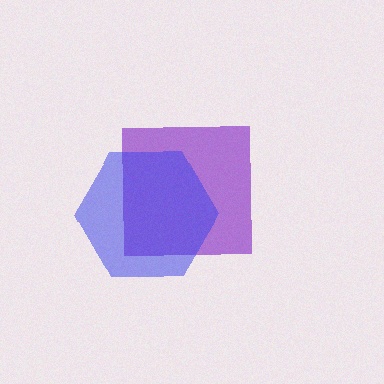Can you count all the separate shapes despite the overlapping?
Yes, there are 2 separate shapes.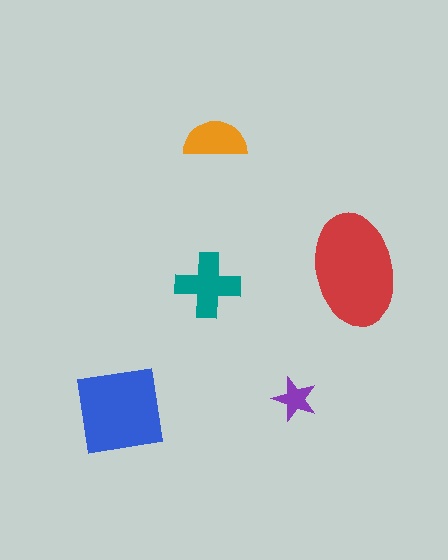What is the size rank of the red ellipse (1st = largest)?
1st.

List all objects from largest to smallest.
The red ellipse, the blue square, the teal cross, the orange semicircle, the purple star.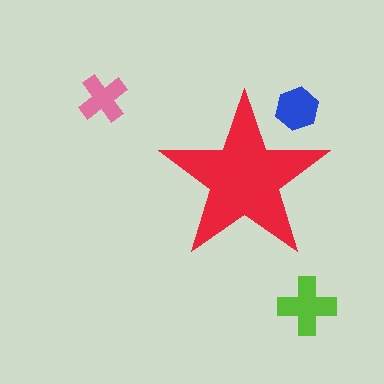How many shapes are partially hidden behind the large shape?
1 shape is partially hidden.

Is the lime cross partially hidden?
No, the lime cross is fully visible.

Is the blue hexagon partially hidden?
Yes, the blue hexagon is partially hidden behind the red star.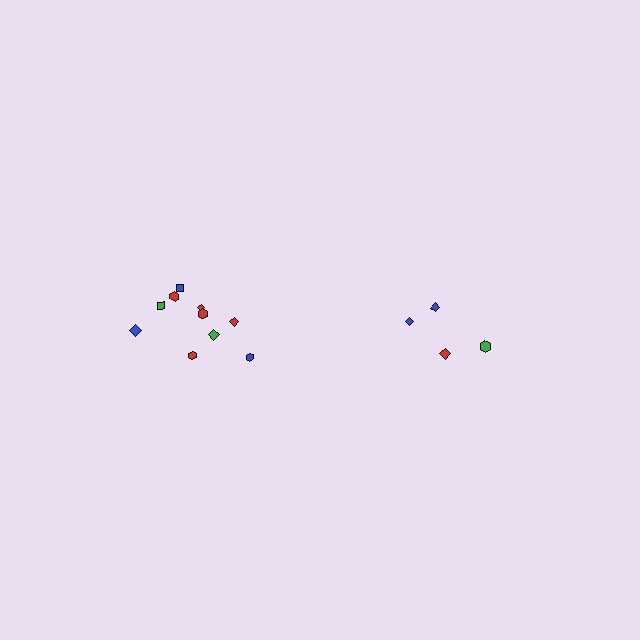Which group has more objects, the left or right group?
The left group.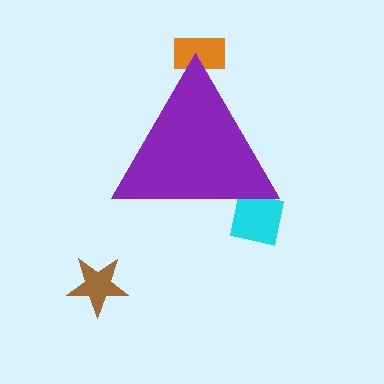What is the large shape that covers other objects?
A purple triangle.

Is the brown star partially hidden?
No, the brown star is fully visible.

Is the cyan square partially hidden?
Yes, the cyan square is partially hidden behind the purple triangle.